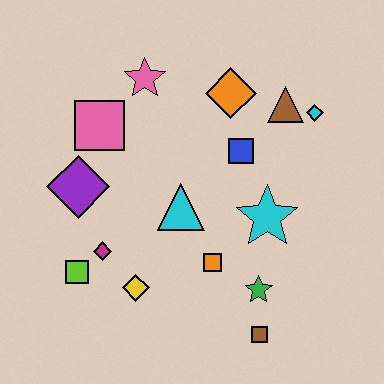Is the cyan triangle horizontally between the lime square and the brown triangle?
Yes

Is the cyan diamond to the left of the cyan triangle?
No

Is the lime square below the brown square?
No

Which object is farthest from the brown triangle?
The lime square is farthest from the brown triangle.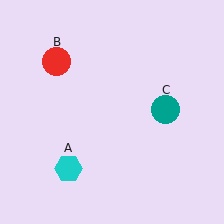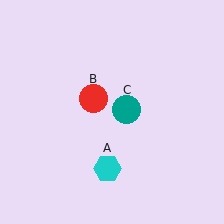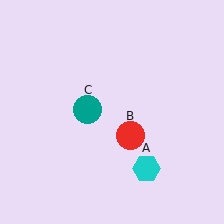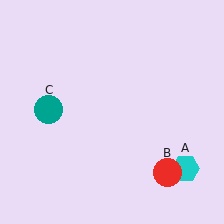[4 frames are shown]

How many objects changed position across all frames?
3 objects changed position: cyan hexagon (object A), red circle (object B), teal circle (object C).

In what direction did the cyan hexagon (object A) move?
The cyan hexagon (object A) moved right.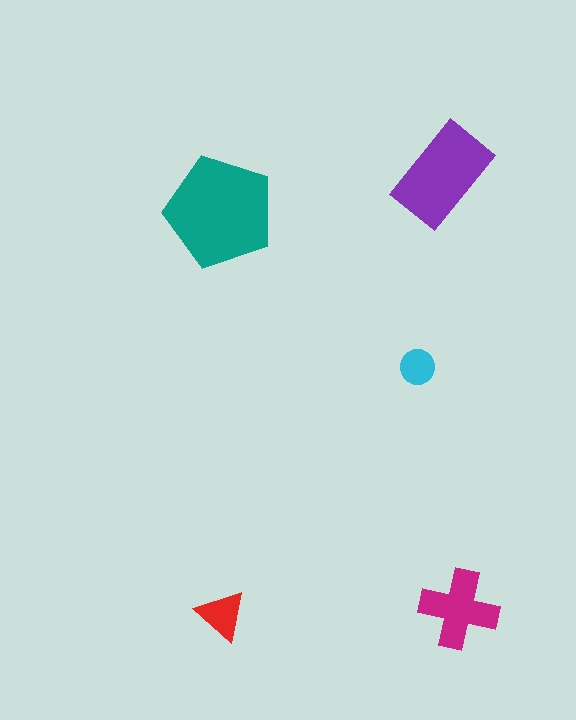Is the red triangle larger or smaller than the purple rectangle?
Smaller.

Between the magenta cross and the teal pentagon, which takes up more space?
The teal pentagon.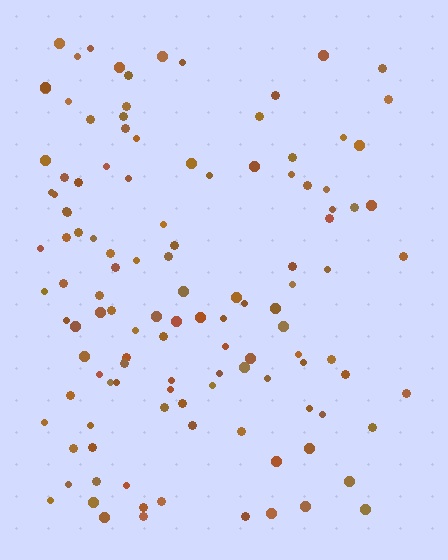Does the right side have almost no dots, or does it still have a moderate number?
Still a moderate number, just noticeably fewer than the left.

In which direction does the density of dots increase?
From right to left, with the left side densest.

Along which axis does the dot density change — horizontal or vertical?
Horizontal.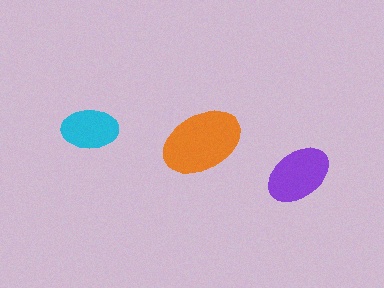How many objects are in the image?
There are 3 objects in the image.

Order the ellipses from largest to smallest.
the orange one, the purple one, the cyan one.